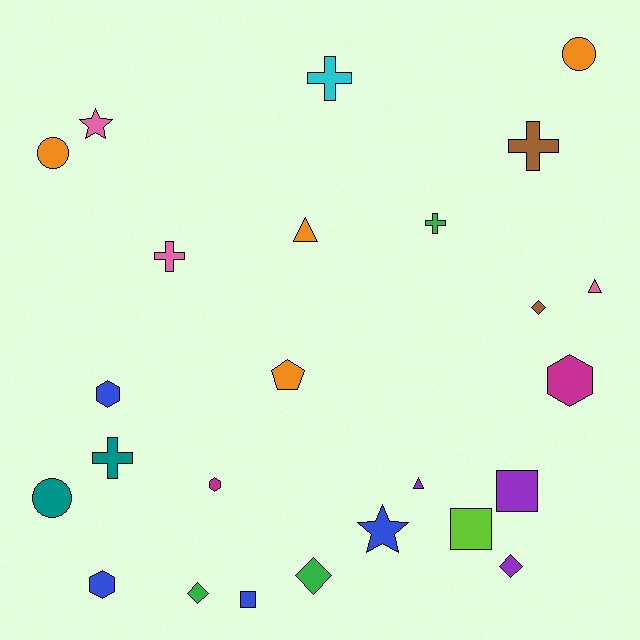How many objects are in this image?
There are 25 objects.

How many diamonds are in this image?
There are 4 diamonds.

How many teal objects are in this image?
There are 2 teal objects.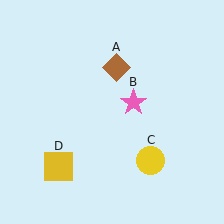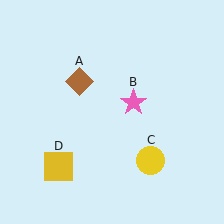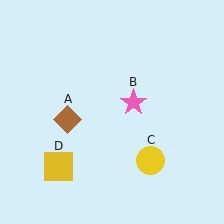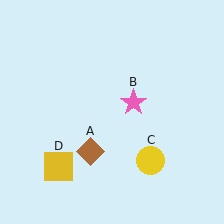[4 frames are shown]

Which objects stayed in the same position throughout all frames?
Pink star (object B) and yellow circle (object C) and yellow square (object D) remained stationary.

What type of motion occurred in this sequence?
The brown diamond (object A) rotated counterclockwise around the center of the scene.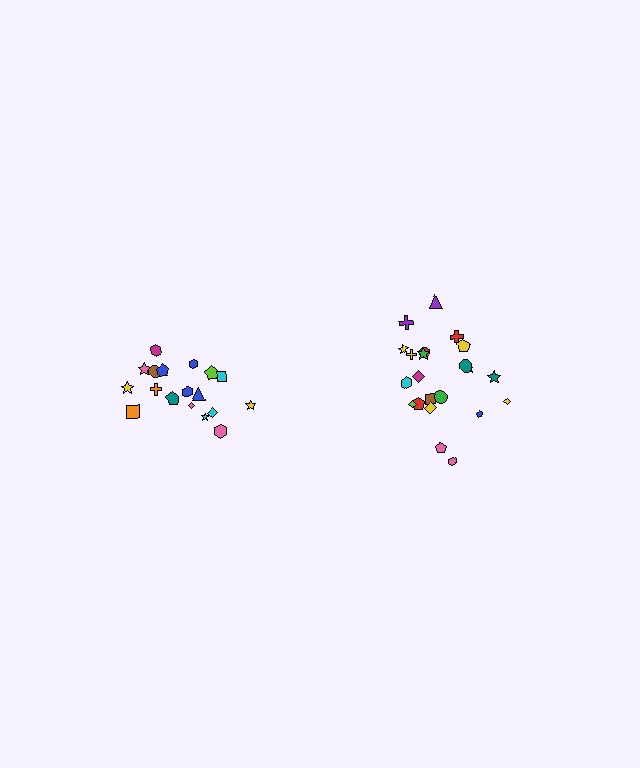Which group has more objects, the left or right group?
The right group.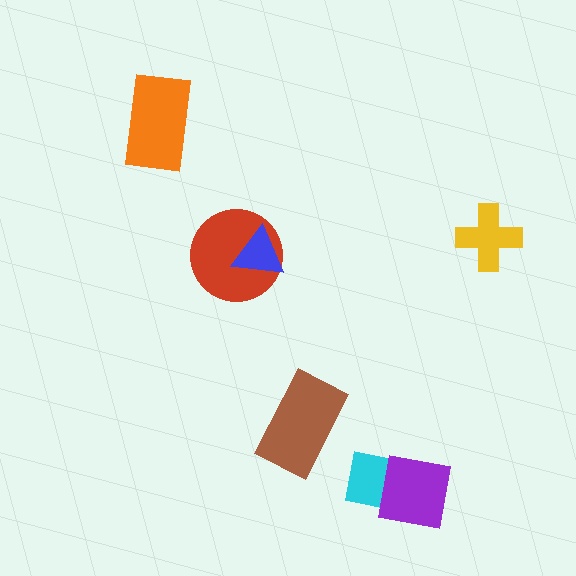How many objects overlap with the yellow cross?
0 objects overlap with the yellow cross.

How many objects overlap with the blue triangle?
1 object overlaps with the blue triangle.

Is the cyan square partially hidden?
Yes, it is partially covered by another shape.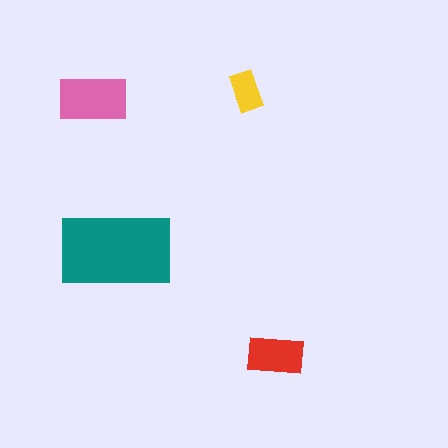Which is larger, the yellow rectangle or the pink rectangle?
The pink one.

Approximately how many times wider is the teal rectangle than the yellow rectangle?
About 3 times wider.